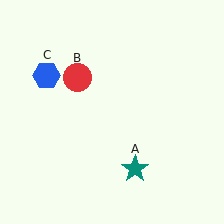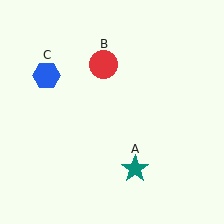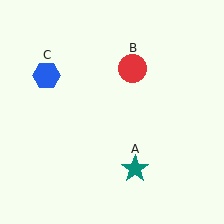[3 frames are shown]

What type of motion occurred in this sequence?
The red circle (object B) rotated clockwise around the center of the scene.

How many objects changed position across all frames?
1 object changed position: red circle (object B).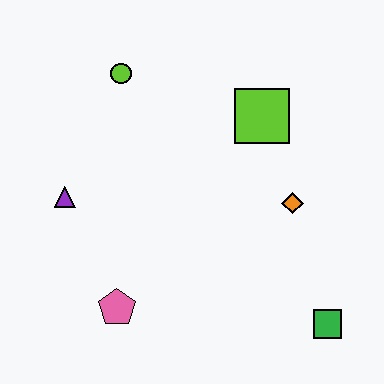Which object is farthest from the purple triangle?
The green square is farthest from the purple triangle.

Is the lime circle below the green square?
No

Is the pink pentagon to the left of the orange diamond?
Yes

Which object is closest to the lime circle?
The purple triangle is closest to the lime circle.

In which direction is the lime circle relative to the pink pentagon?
The lime circle is above the pink pentagon.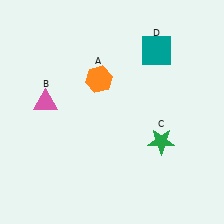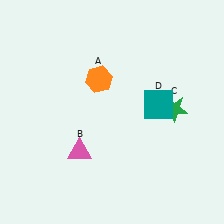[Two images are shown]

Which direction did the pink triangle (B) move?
The pink triangle (B) moved down.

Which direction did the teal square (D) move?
The teal square (D) moved down.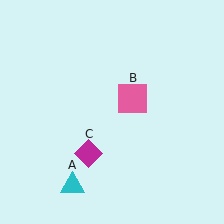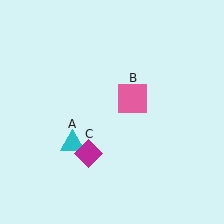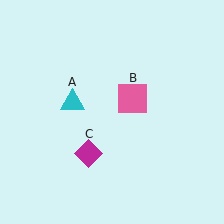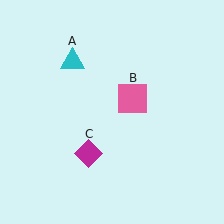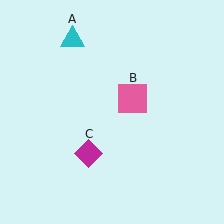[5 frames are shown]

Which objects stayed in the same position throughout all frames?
Pink square (object B) and magenta diamond (object C) remained stationary.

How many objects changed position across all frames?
1 object changed position: cyan triangle (object A).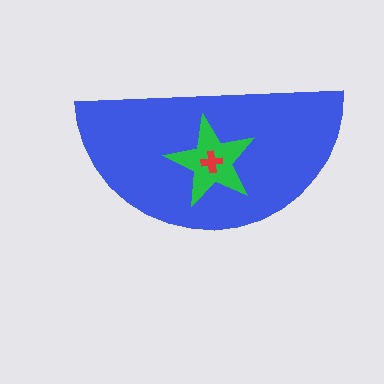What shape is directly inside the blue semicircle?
The green star.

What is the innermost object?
The red cross.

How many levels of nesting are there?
3.